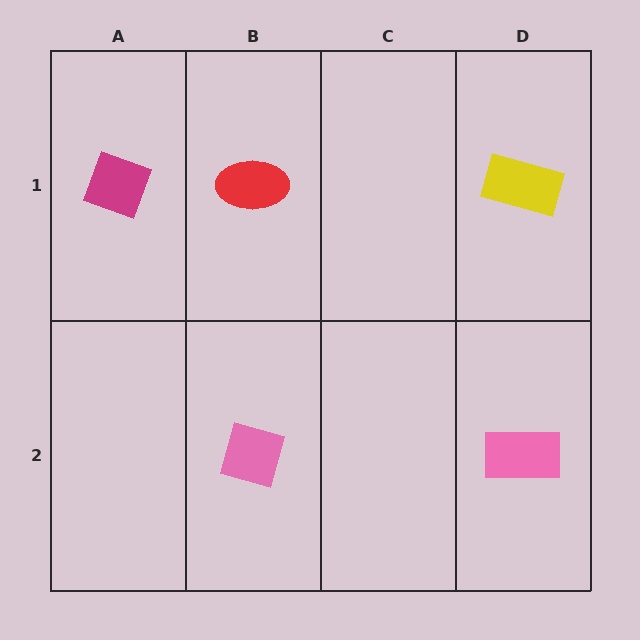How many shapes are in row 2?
2 shapes.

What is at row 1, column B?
A red ellipse.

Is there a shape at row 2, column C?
No, that cell is empty.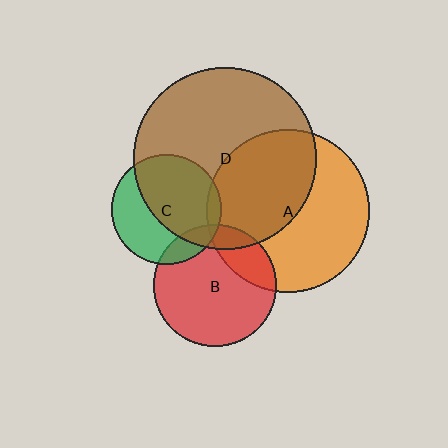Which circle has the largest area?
Circle D (brown).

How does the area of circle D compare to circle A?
Approximately 1.3 times.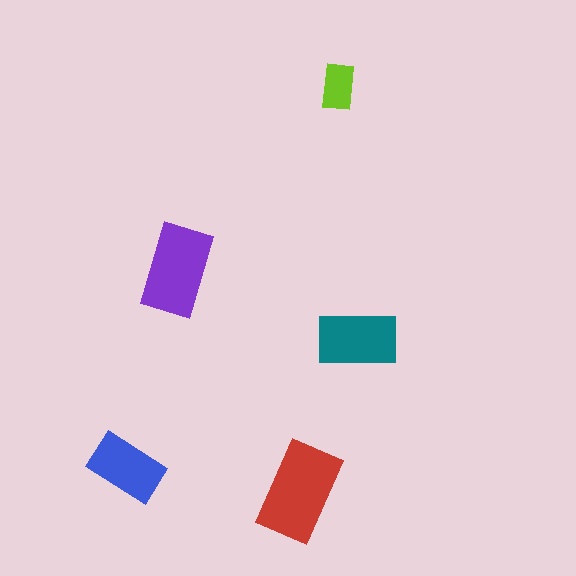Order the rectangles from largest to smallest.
the red one, the purple one, the teal one, the blue one, the lime one.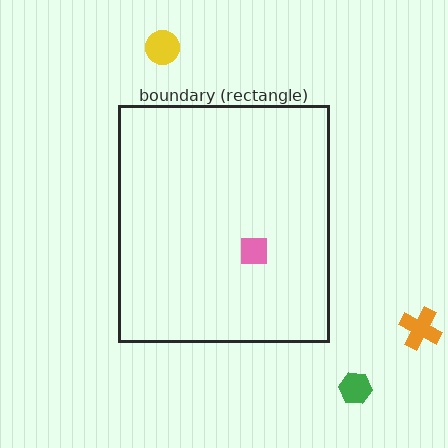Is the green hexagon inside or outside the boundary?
Outside.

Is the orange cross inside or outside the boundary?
Outside.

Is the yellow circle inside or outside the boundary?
Outside.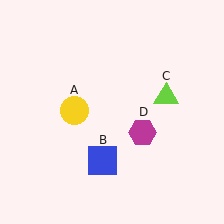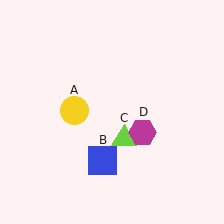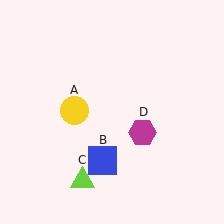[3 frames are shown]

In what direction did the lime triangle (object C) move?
The lime triangle (object C) moved down and to the left.